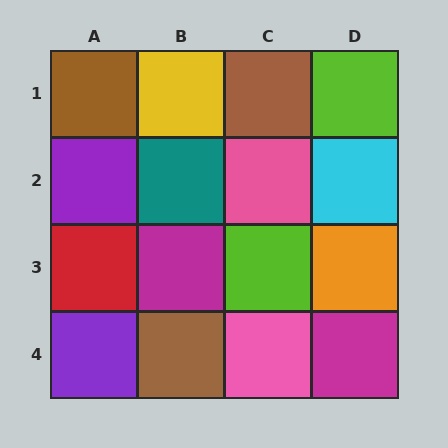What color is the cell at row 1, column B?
Yellow.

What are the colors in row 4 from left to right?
Purple, brown, pink, magenta.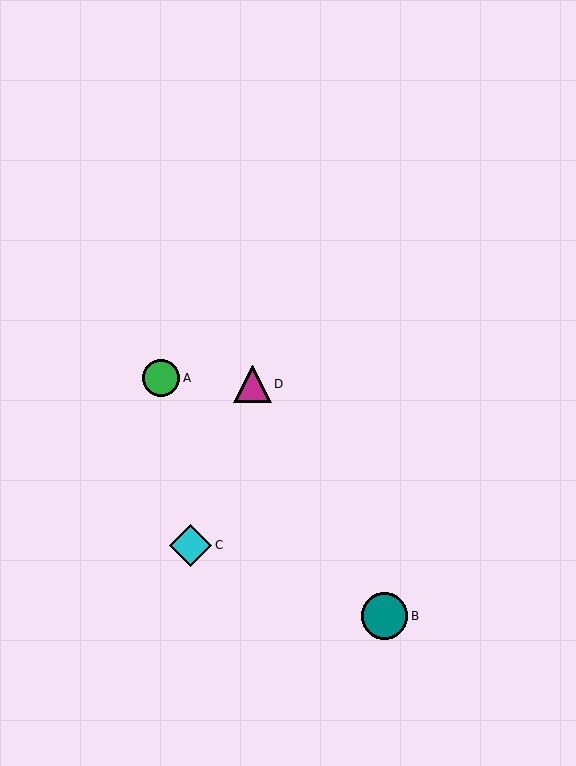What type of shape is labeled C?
Shape C is a cyan diamond.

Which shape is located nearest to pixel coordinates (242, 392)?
The magenta triangle (labeled D) at (252, 384) is nearest to that location.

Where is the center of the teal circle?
The center of the teal circle is at (385, 616).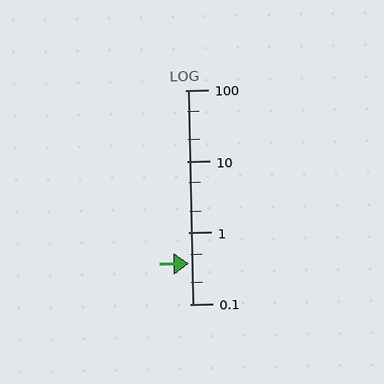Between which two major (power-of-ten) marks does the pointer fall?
The pointer is between 0.1 and 1.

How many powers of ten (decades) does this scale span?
The scale spans 3 decades, from 0.1 to 100.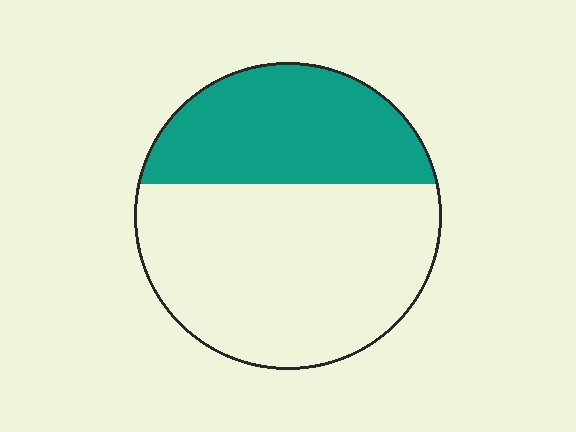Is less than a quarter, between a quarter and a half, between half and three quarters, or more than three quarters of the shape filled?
Between a quarter and a half.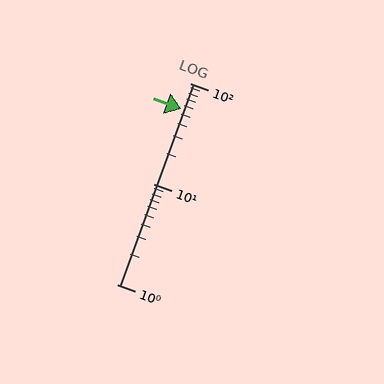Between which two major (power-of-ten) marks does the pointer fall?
The pointer is between 10 and 100.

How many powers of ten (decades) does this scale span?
The scale spans 2 decades, from 1 to 100.